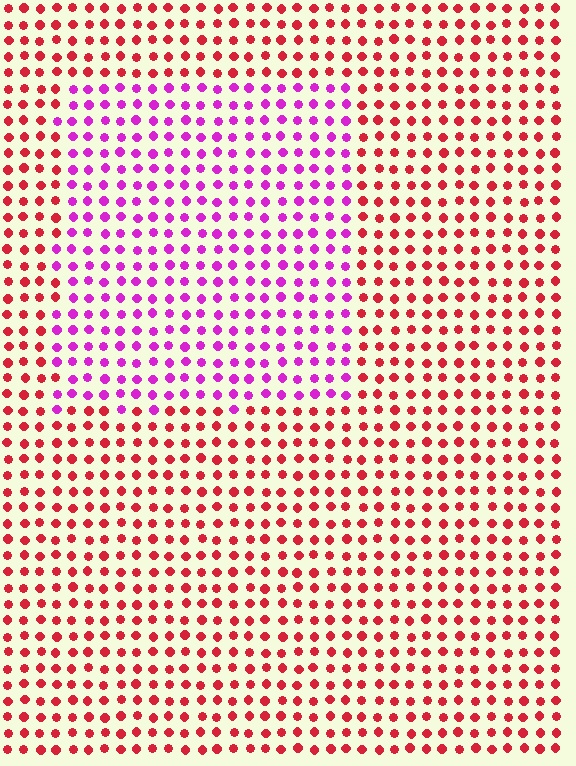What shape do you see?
I see a rectangle.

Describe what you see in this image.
The image is filled with small red elements in a uniform arrangement. A rectangle-shaped region is visible where the elements are tinted to a slightly different hue, forming a subtle color boundary.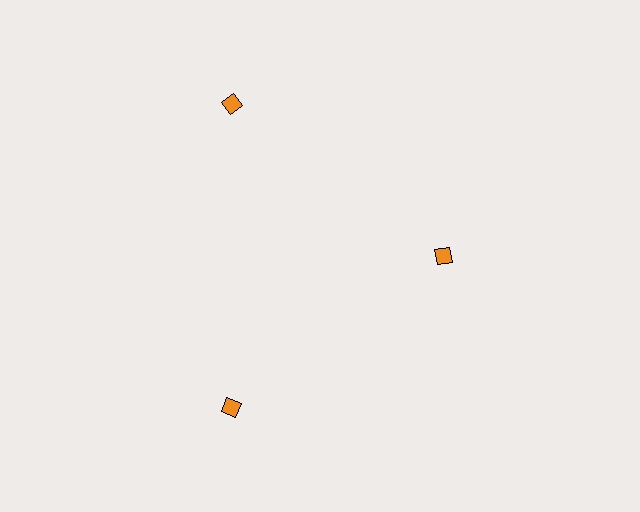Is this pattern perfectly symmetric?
No. The 3 orange diamonds are arranged in a ring, but one element near the 3 o'clock position is pulled inward toward the center, breaking the 3-fold rotational symmetry.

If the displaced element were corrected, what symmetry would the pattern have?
It would have 3-fold rotational symmetry — the pattern would map onto itself every 120 degrees.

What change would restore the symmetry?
The symmetry would be restored by moving it outward, back onto the ring so that all 3 diamonds sit at equal angles and equal distance from the center.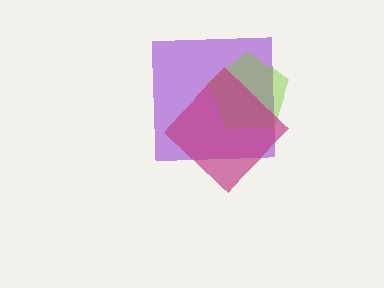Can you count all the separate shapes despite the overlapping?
Yes, there are 3 separate shapes.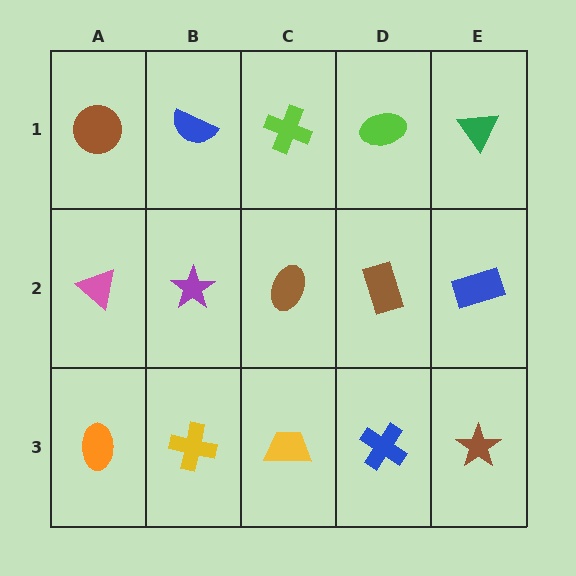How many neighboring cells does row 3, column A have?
2.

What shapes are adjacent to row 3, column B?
A purple star (row 2, column B), an orange ellipse (row 3, column A), a yellow trapezoid (row 3, column C).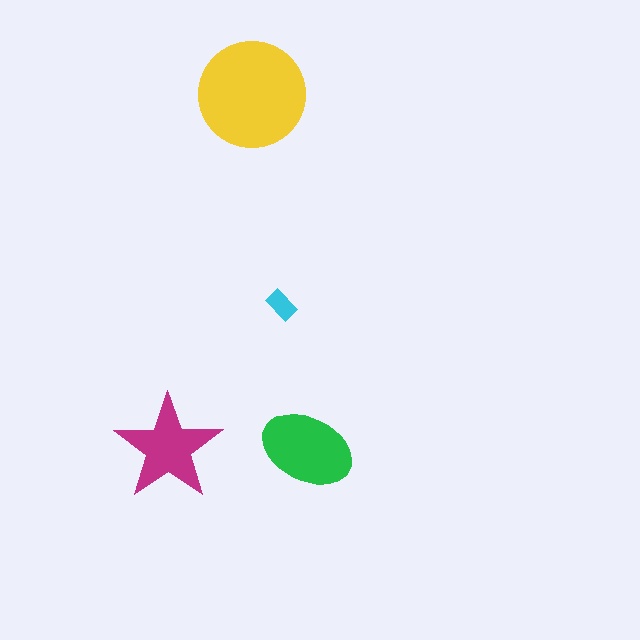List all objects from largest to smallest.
The yellow circle, the green ellipse, the magenta star, the cyan rectangle.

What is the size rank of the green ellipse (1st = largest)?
2nd.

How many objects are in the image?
There are 4 objects in the image.